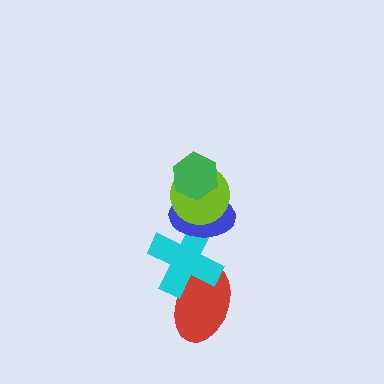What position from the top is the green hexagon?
The green hexagon is 1st from the top.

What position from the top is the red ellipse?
The red ellipse is 5th from the top.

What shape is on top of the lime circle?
The green hexagon is on top of the lime circle.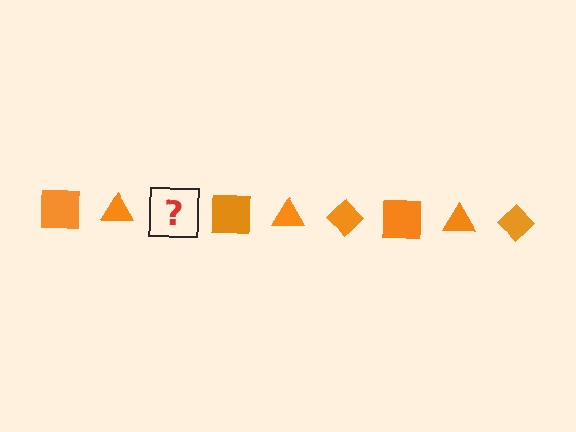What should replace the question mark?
The question mark should be replaced with an orange diamond.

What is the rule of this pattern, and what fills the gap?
The rule is that the pattern cycles through square, triangle, diamond shapes in orange. The gap should be filled with an orange diamond.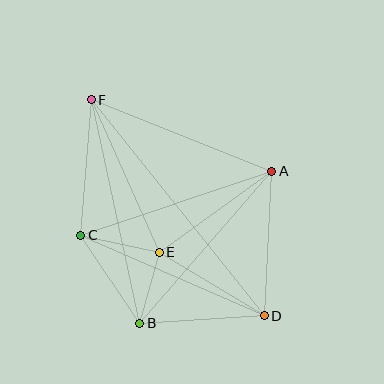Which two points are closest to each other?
Points B and E are closest to each other.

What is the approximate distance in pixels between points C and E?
The distance between C and E is approximately 80 pixels.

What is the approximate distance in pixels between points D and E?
The distance between D and E is approximately 123 pixels.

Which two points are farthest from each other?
Points D and F are farthest from each other.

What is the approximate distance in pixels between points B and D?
The distance between B and D is approximately 124 pixels.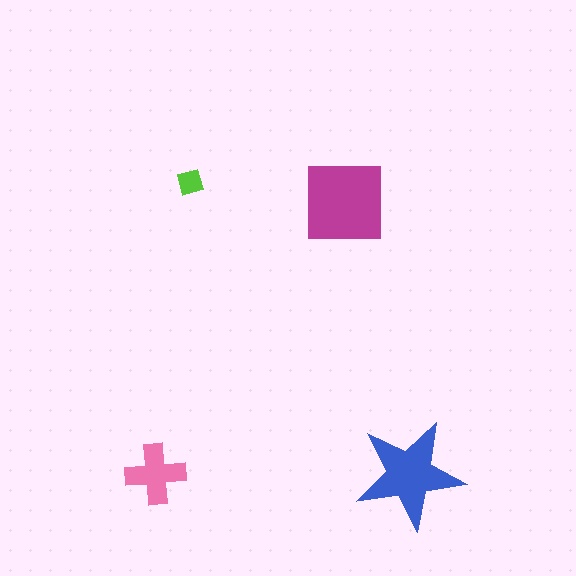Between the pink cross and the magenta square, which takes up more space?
The magenta square.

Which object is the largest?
The magenta square.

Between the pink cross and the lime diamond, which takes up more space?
The pink cross.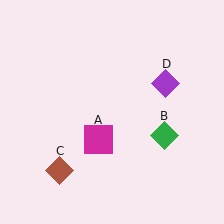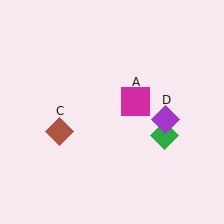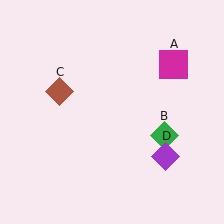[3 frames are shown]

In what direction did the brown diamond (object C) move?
The brown diamond (object C) moved up.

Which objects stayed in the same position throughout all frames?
Green diamond (object B) remained stationary.